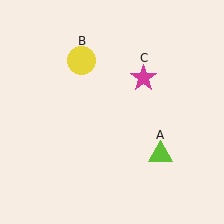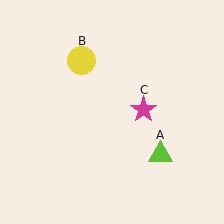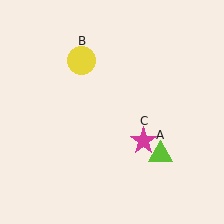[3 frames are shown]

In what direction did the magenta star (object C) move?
The magenta star (object C) moved down.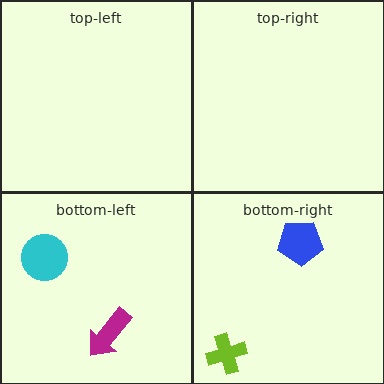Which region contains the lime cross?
The bottom-right region.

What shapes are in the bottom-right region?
The lime cross, the blue pentagon.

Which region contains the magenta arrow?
The bottom-left region.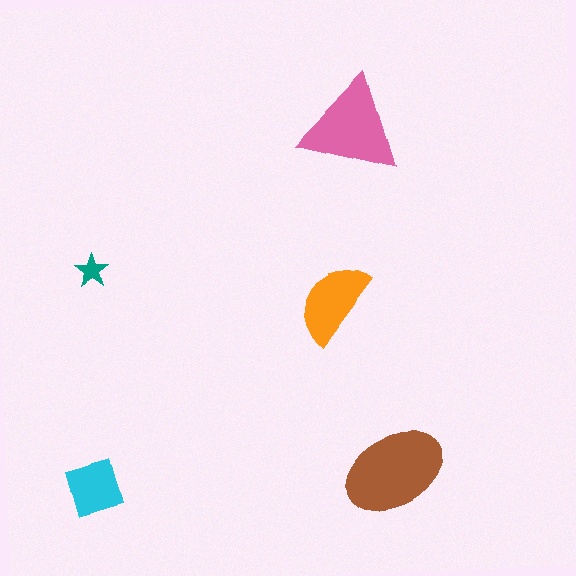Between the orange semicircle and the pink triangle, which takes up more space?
The pink triangle.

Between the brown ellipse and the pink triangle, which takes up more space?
The brown ellipse.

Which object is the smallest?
The teal star.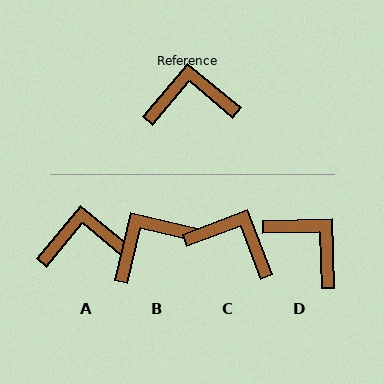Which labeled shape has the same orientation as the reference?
A.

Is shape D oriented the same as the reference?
No, it is off by about 48 degrees.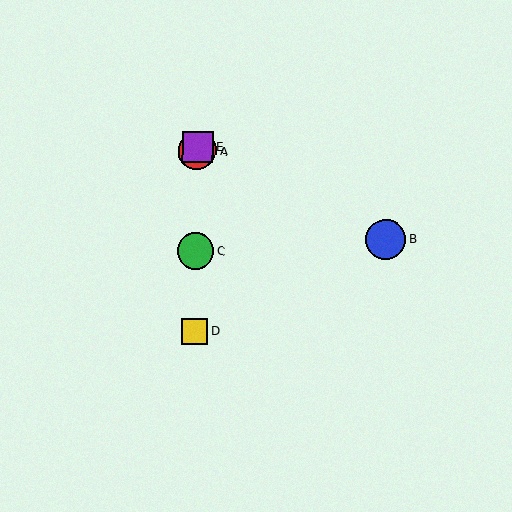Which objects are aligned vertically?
Objects A, C, D, E are aligned vertically.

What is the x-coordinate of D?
Object D is at x≈194.